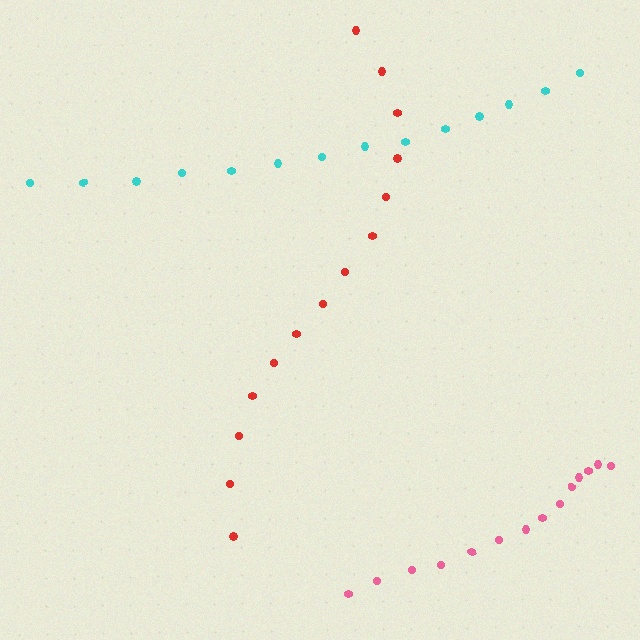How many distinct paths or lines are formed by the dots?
There are 3 distinct paths.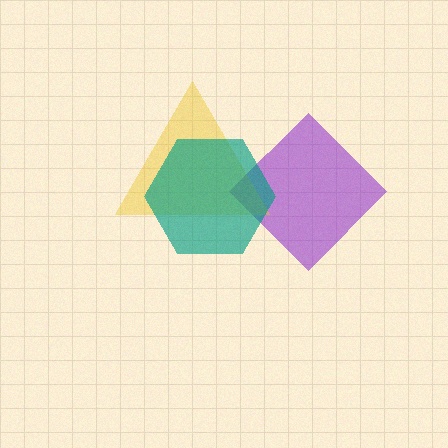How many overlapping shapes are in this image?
There are 3 overlapping shapes in the image.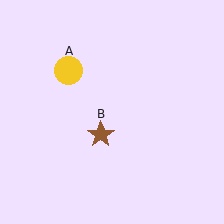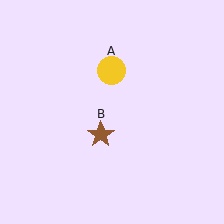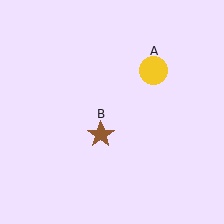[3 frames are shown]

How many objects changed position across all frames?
1 object changed position: yellow circle (object A).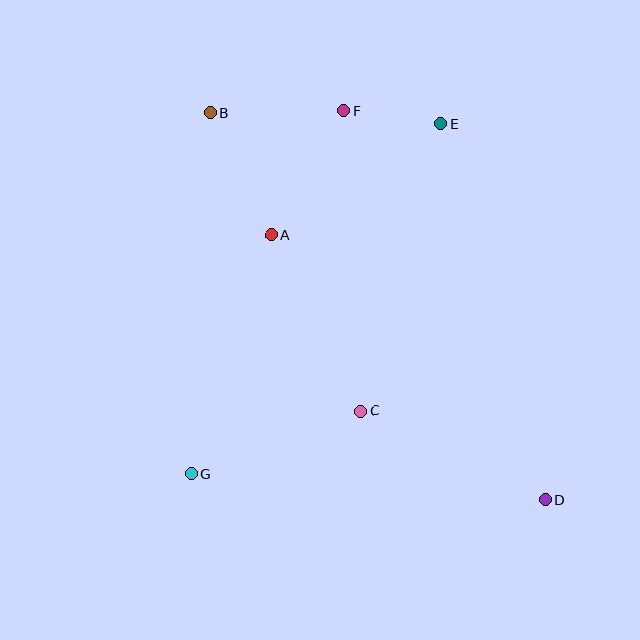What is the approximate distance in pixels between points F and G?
The distance between F and G is approximately 394 pixels.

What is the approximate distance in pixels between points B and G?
The distance between B and G is approximately 362 pixels.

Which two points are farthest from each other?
Points B and D are farthest from each other.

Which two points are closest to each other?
Points E and F are closest to each other.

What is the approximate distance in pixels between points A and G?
The distance between A and G is approximately 252 pixels.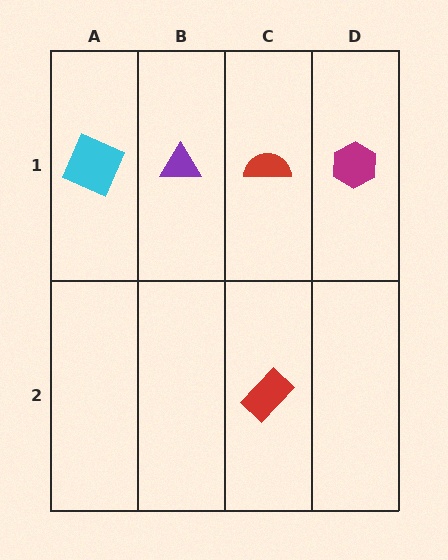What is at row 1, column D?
A magenta hexagon.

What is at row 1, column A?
A cyan square.